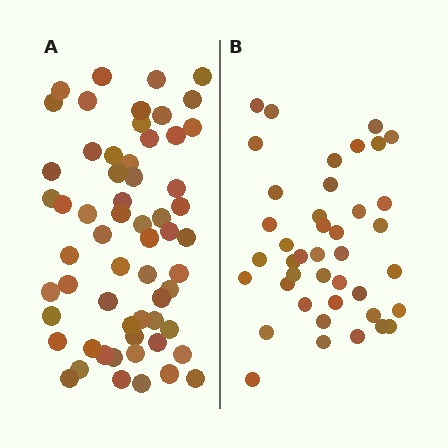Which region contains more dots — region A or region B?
Region A (the left region) has more dots.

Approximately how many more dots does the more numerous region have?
Region A has approximately 20 more dots than region B.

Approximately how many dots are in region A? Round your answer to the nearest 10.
About 60 dots.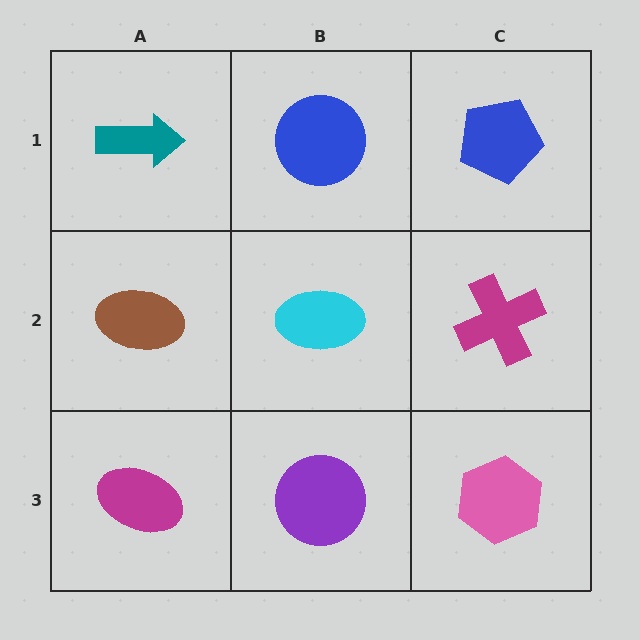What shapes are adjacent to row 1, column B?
A cyan ellipse (row 2, column B), a teal arrow (row 1, column A), a blue pentagon (row 1, column C).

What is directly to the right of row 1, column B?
A blue pentagon.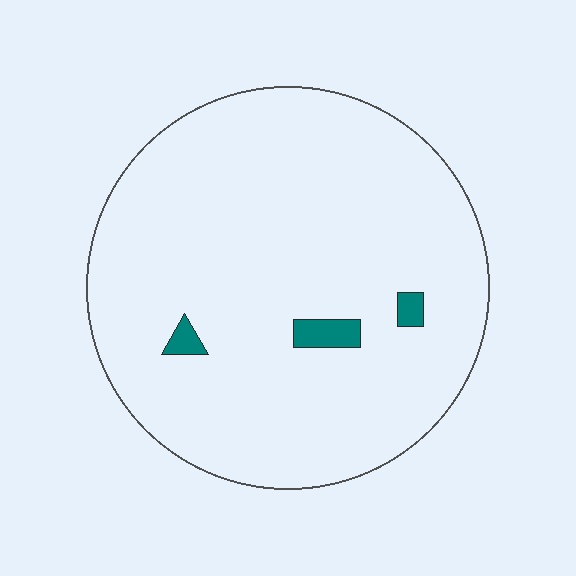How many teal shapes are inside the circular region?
3.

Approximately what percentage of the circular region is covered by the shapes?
Approximately 5%.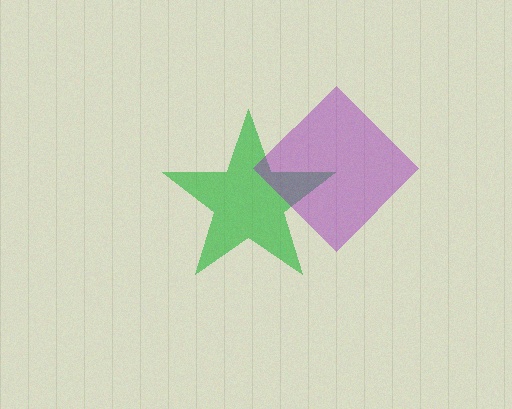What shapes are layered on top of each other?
The layered shapes are: a green star, a purple diamond.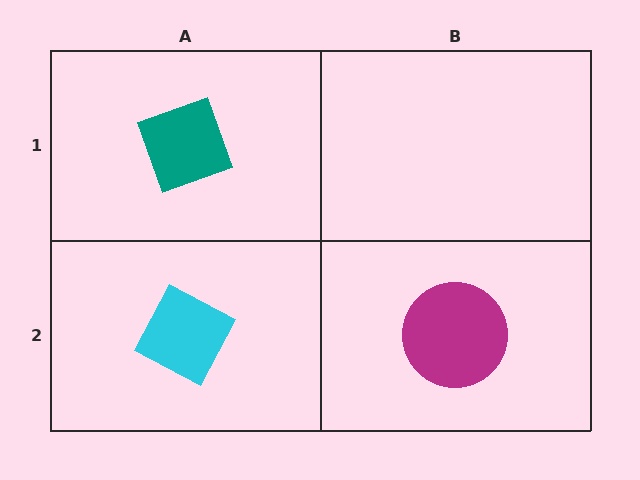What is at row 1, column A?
A teal diamond.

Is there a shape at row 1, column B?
No, that cell is empty.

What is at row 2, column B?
A magenta circle.